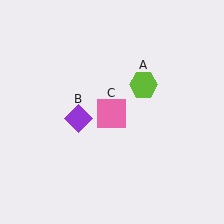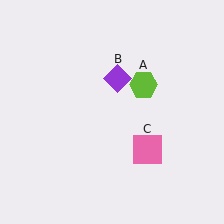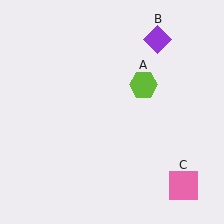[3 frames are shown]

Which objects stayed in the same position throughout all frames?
Lime hexagon (object A) remained stationary.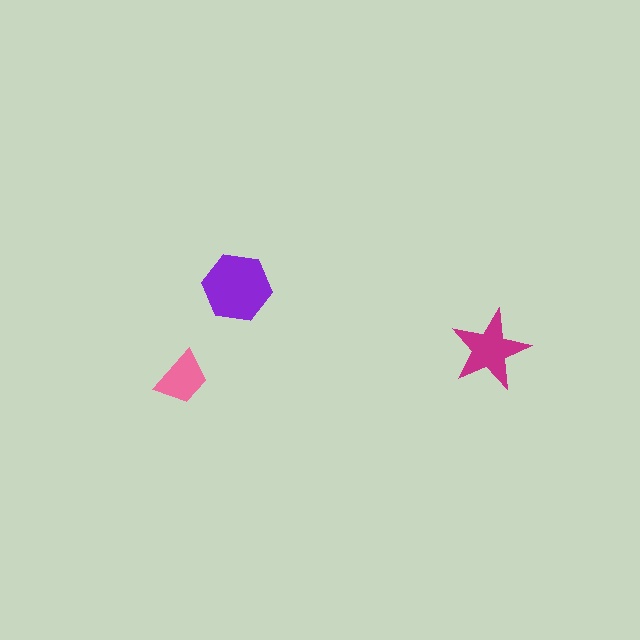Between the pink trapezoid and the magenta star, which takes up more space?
The magenta star.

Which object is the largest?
The purple hexagon.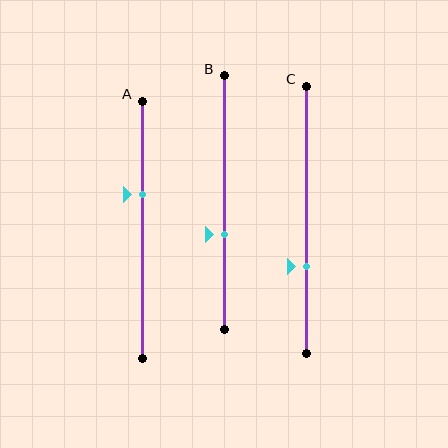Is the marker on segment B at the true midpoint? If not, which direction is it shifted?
No, the marker on segment B is shifted downward by about 13% of the segment length.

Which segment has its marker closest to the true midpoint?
Segment B has its marker closest to the true midpoint.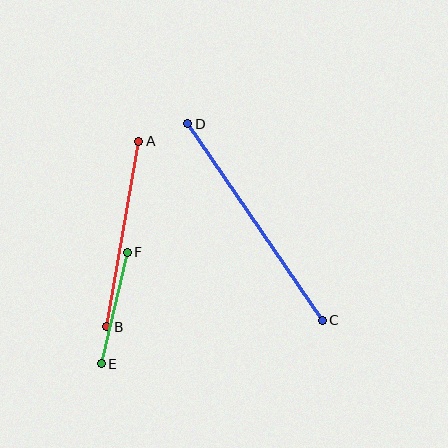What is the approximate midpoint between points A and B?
The midpoint is at approximately (123, 234) pixels.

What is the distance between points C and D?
The distance is approximately 238 pixels.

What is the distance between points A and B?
The distance is approximately 189 pixels.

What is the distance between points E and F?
The distance is approximately 114 pixels.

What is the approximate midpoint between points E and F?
The midpoint is at approximately (114, 308) pixels.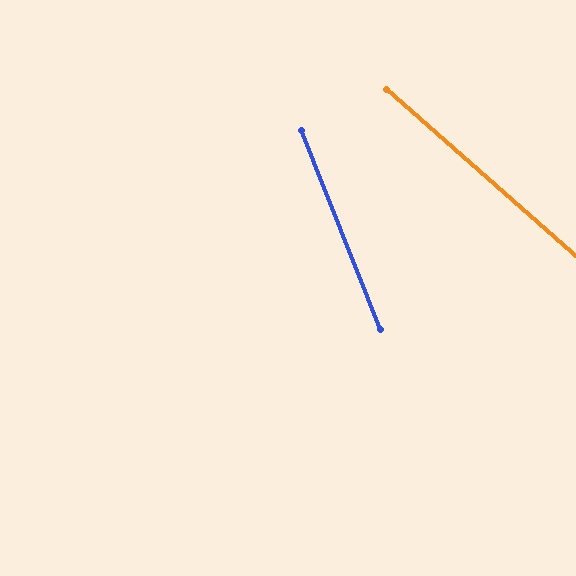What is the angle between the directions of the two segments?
Approximately 27 degrees.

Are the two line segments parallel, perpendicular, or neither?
Neither parallel nor perpendicular — they differ by about 27°.